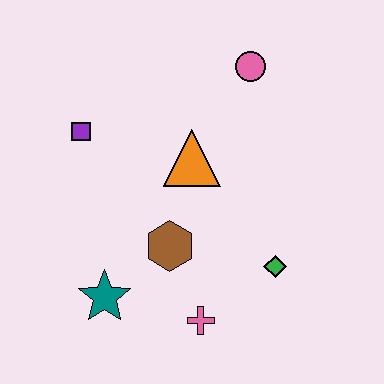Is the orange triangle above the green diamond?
Yes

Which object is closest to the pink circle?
The orange triangle is closest to the pink circle.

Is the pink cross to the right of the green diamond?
No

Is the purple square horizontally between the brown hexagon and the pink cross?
No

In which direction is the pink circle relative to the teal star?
The pink circle is above the teal star.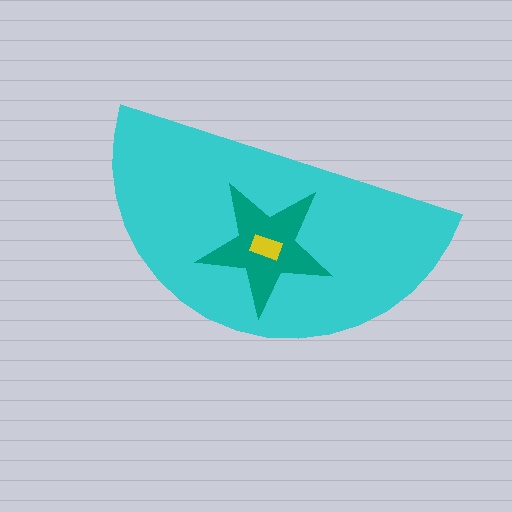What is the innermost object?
The yellow rectangle.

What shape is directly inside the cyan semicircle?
The teal star.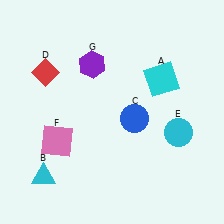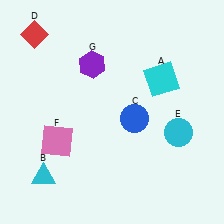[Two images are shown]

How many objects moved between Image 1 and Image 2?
1 object moved between the two images.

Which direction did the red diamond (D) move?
The red diamond (D) moved up.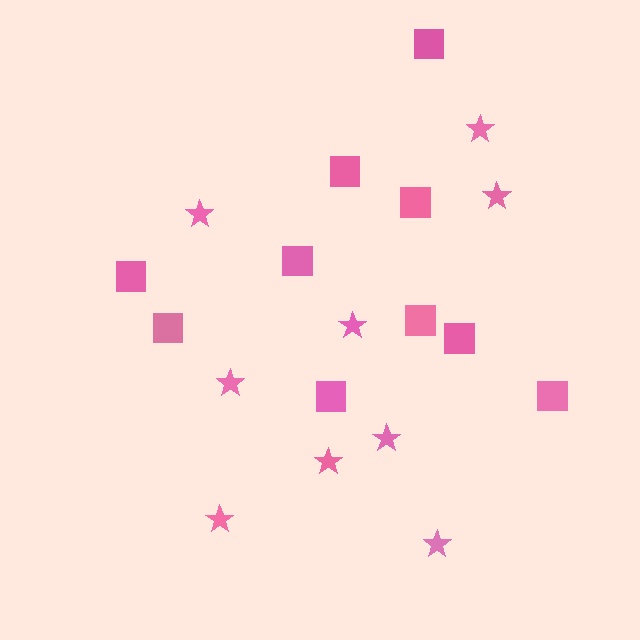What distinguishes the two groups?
There are 2 groups: one group of stars (9) and one group of squares (10).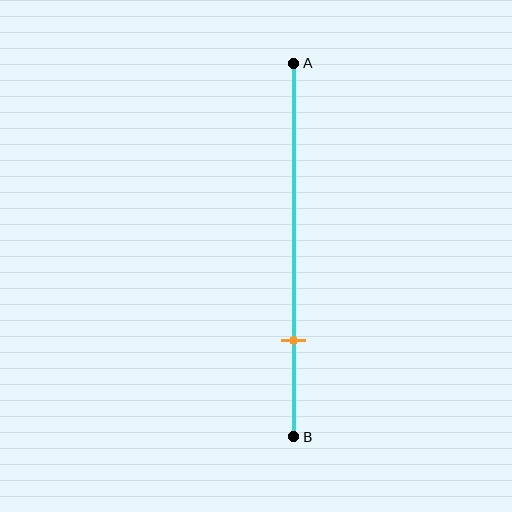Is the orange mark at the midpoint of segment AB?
No, the mark is at about 75% from A, not at the 50% midpoint.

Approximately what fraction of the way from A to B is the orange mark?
The orange mark is approximately 75% of the way from A to B.